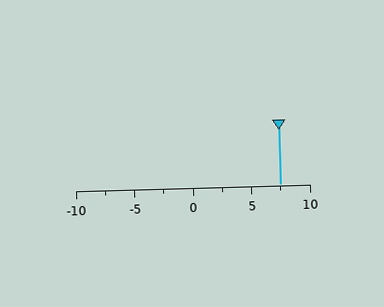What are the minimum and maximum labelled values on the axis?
The axis runs from -10 to 10.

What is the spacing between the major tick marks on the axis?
The major ticks are spaced 5 apart.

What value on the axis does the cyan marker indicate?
The marker indicates approximately 7.5.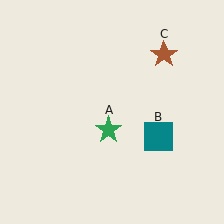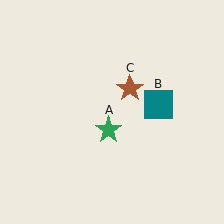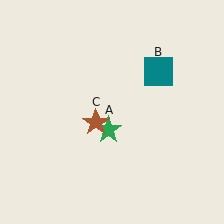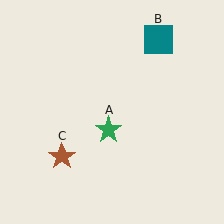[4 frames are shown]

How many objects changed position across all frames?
2 objects changed position: teal square (object B), brown star (object C).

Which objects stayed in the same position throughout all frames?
Green star (object A) remained stationary.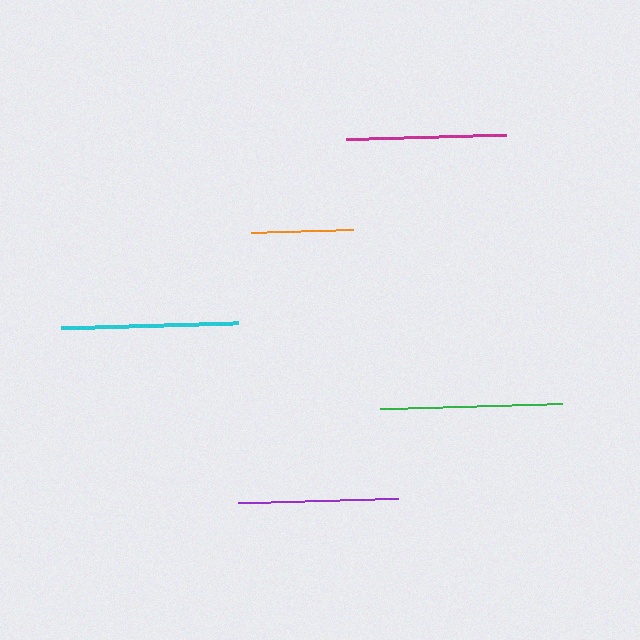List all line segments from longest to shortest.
From longest to shortest: green, cyan, purple, magenta, orange.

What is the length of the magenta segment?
The magenta segment is approximately 160 pixels long.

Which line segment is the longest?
The green line is the longest at approximately 182 pixels.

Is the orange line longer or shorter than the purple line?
The purple line is longer than the orange line.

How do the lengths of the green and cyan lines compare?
The green and cyan lines are approximately the same length.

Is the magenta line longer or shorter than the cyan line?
The cyan line is longer than the magenta line.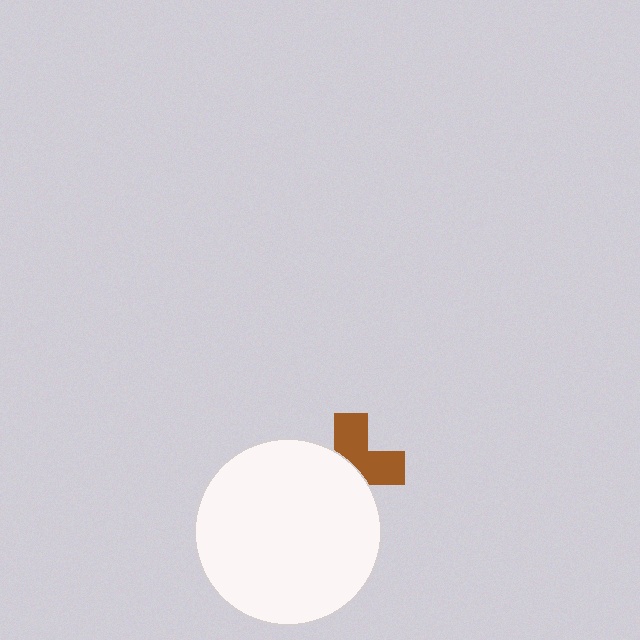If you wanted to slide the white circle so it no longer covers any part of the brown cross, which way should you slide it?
Slide it toward the lower-left — that is the most direct way to separate the two shapes.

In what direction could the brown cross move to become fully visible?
The brown cross could move toward the upper-right. That would shift it out from behind the white circle entirely.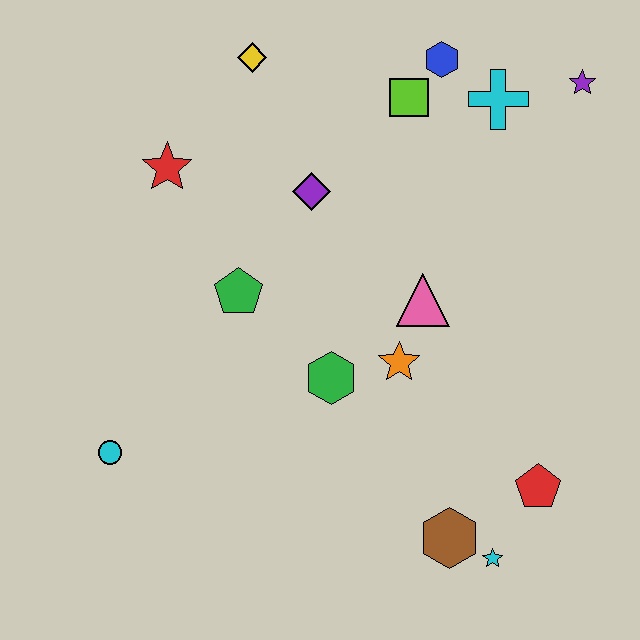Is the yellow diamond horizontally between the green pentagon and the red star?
No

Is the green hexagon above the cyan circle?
Yes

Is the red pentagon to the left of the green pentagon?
No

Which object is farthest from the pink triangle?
The cyan circle is farthest from the pink triangle.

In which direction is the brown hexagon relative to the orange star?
The brown hexagon is below the orange star.